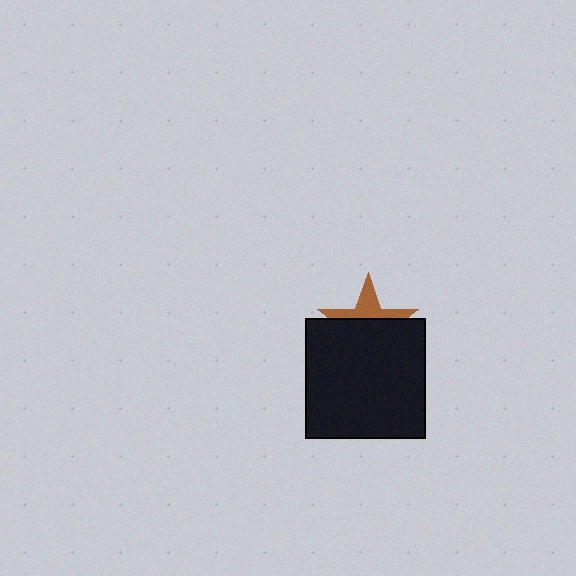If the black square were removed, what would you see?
You would see the complete brown star.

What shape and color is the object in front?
The object in front is a black square.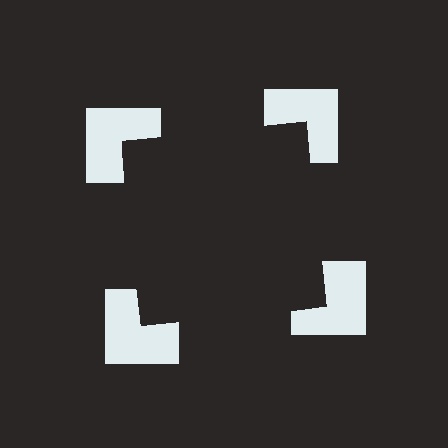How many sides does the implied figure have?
4 sides.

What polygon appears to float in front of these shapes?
An illusory square — its edges are inferred from the aligned wedge cuts in the notched squares, not physically drawn.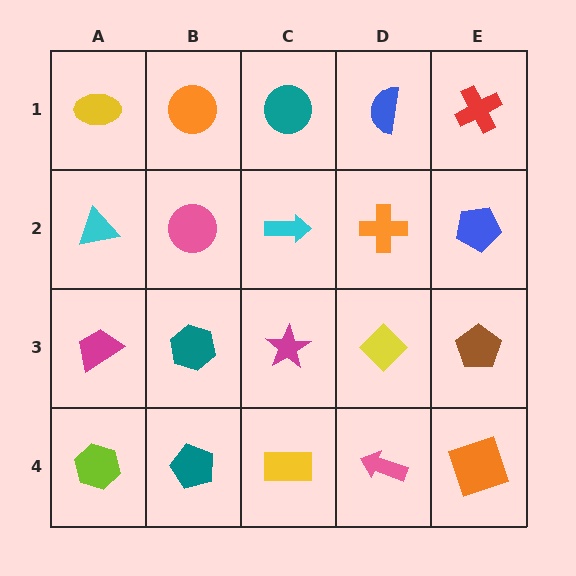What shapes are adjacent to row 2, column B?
An orange circle (row 1, column B), a teal hexagon (row 3, column B), a cyan triangle (row 2, column A), a cyan arrow (row 2, column C).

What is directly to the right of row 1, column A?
An orange circle.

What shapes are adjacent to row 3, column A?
A cyan triangle (row 2, column A), a lime hexagon (row 4, column A), a teal hexagon (row 3, column B).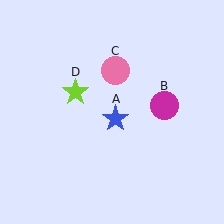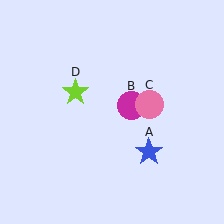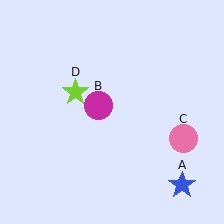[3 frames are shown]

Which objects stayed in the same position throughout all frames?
Lime star (object D) remained stationary.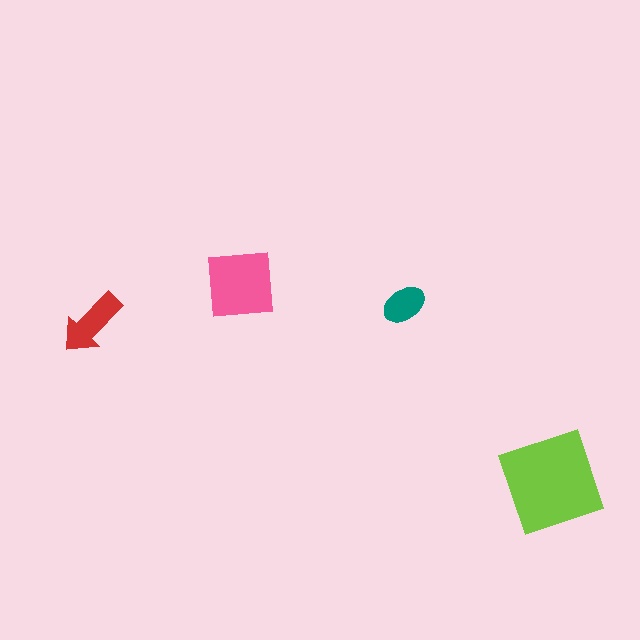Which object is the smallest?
The teal ellipse.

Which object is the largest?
The lime diamond.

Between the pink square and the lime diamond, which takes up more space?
The lime diamond.